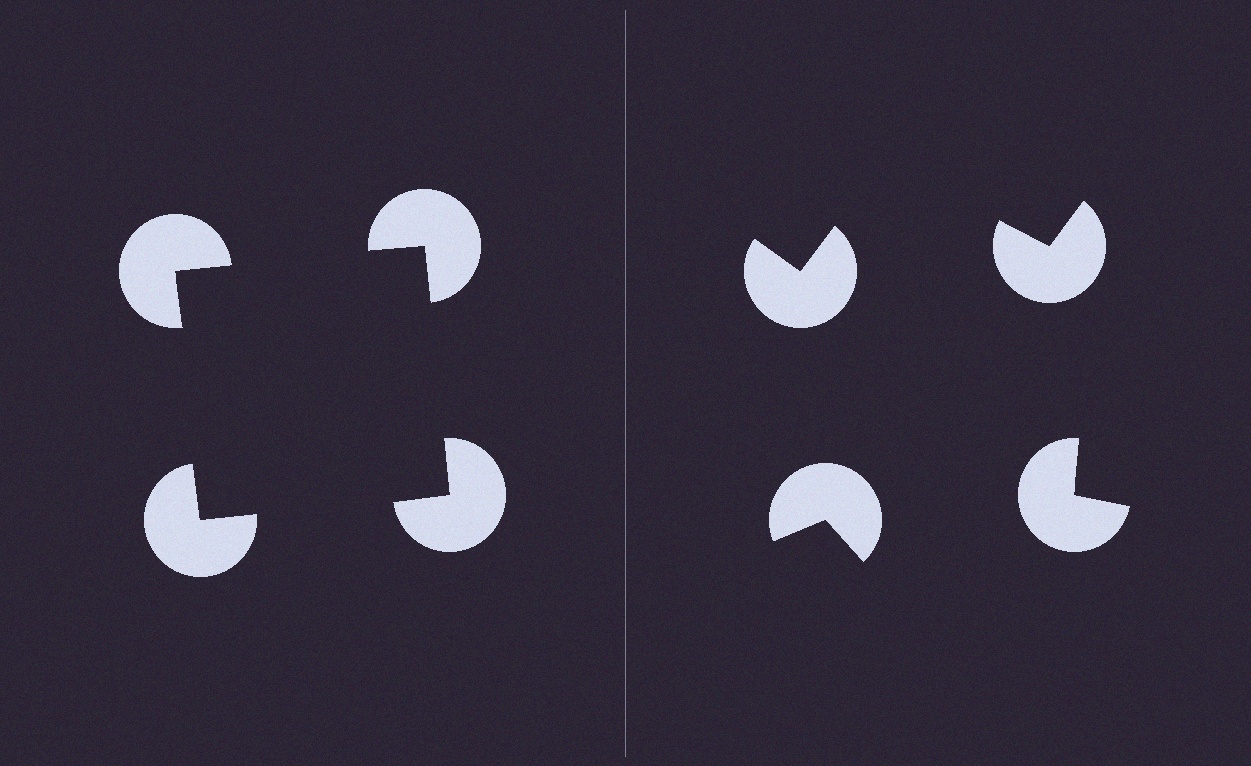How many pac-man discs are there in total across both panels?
8 — 4 on each side.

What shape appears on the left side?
An illusory square.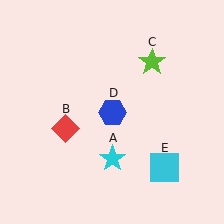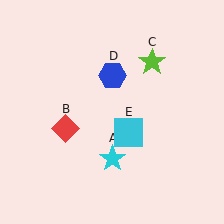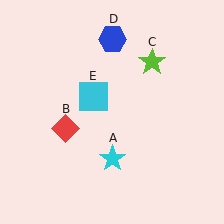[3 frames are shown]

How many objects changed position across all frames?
2 objects changed position: blue hexagon (object D), cyan square (object E).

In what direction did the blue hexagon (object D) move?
The blue hexagon (object D) moved up.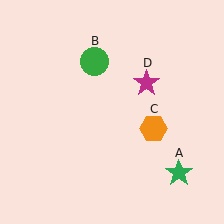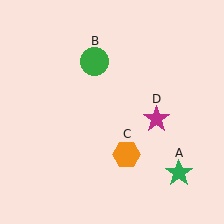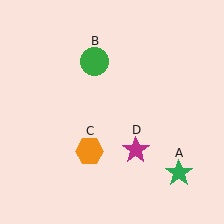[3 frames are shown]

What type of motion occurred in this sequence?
The orange hexagon (object C), magenta star (object D) rotated clockwise around the center of the scene.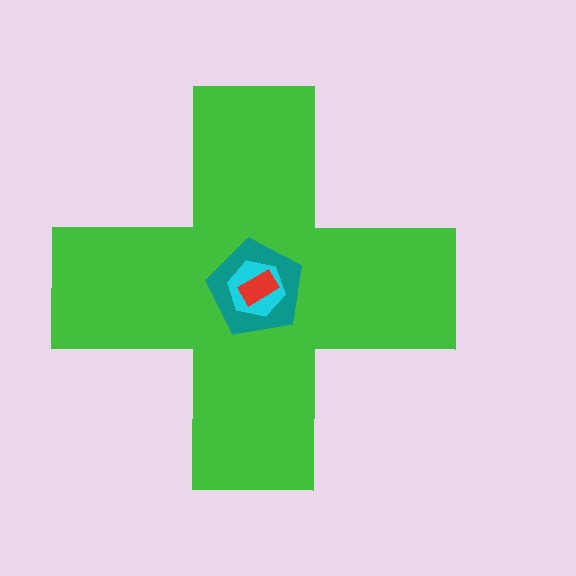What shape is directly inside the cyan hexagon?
The red rectangle.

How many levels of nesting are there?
4.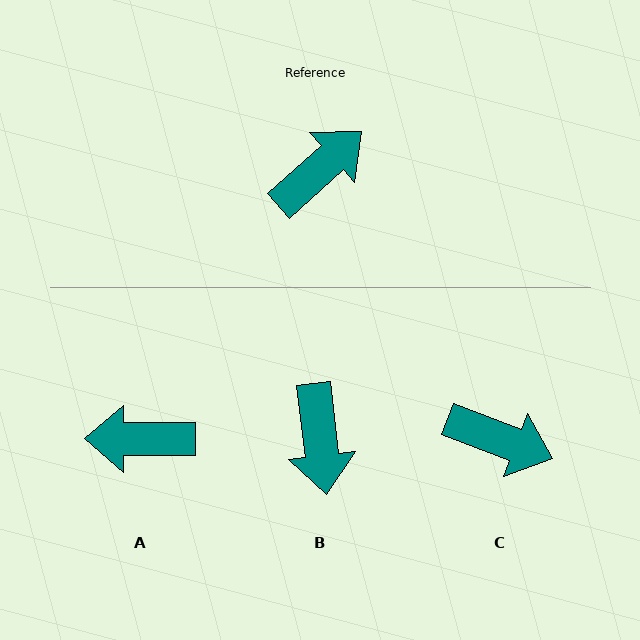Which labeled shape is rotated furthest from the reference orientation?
A, about 138 degrees away.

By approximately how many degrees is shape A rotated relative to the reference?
Approximately 138 degrees counter-clockwise.